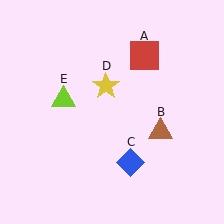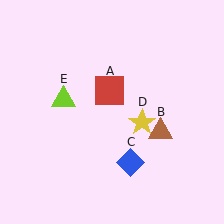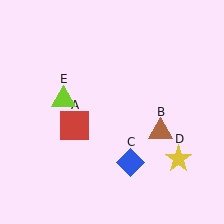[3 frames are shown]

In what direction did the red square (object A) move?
The red square (object A) moved down and to the left.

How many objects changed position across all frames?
2 objects changed position: red square (object A), yellow star (object D).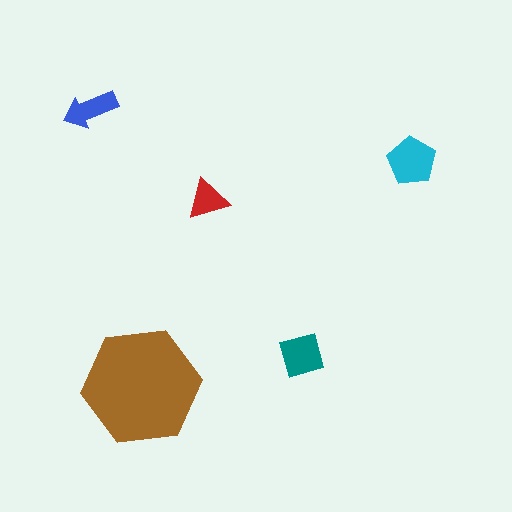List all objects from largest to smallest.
The brown hexagon, the cyan pentagon, the teal diamond, the blue arrow, the red triangle.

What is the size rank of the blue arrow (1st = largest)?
4th.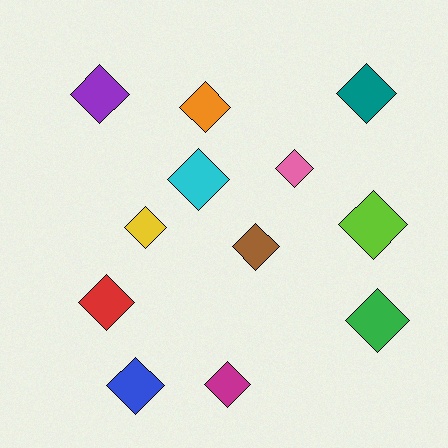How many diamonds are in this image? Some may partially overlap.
There are 12 diamonds.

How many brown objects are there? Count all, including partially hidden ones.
There is 1 brown object.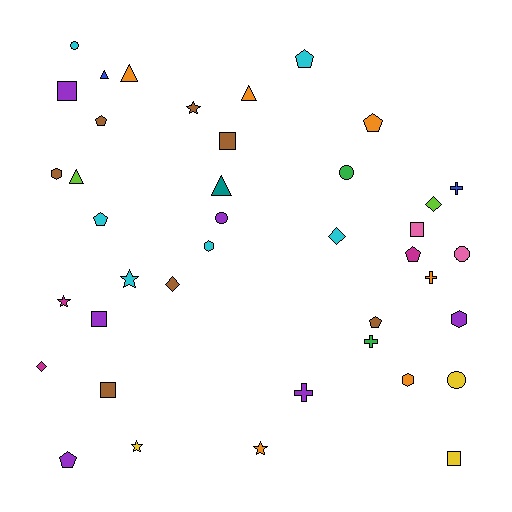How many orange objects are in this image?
There are 6 orange objects.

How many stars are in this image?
There are 5 stars.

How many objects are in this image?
There are 40 objects.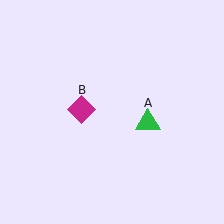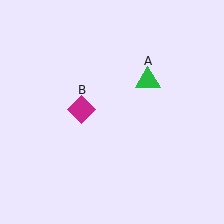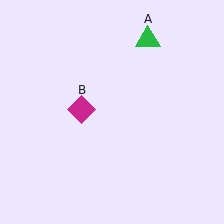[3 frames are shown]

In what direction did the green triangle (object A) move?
The green triangle (object A) moved up.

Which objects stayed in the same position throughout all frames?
Magenta diamond (object B) remained stationary.